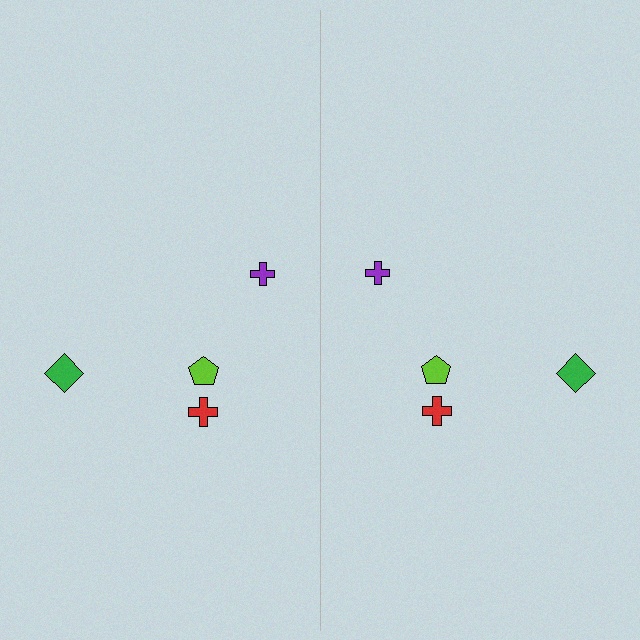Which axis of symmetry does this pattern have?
The pattern has a vertical axis of symmetry running through the center of the image.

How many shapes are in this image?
There are 8 shapes in this image.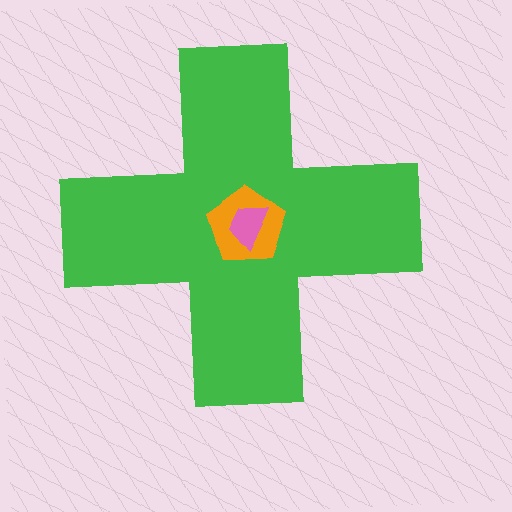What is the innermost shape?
The pink trapezoid.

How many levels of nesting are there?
3.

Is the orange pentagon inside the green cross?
Yes.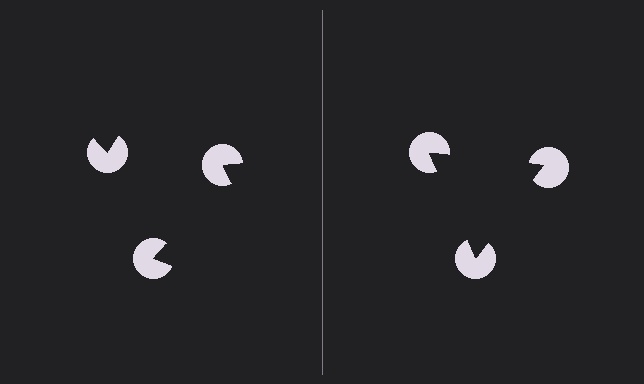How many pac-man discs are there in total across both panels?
6 — 3 on each side.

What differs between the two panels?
The pac-man discs are positioned identically on both sides; only the wedge orientations differ. On the right they align to a triangle; on the left they are misaligned.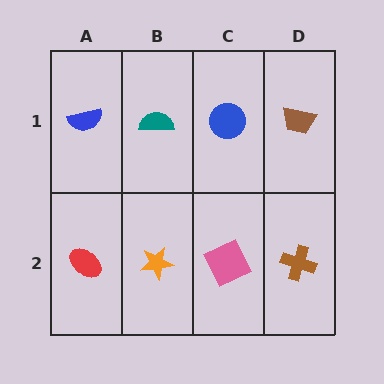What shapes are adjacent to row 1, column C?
A pink square (row 2, column C), a teal semicircle (row 1, column B), a brown trapezoid (row 1, column D).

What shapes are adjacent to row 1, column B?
An orange star (row 2, column B), a blue semicircle (row 1, column A), a blue circle (row 1, column C).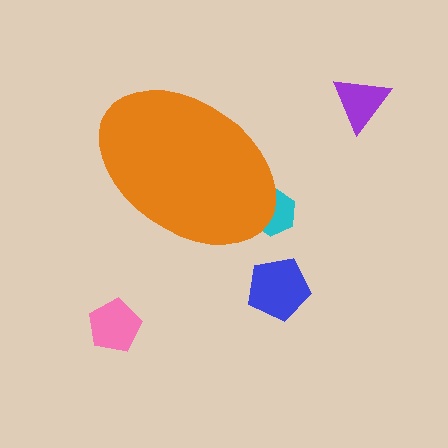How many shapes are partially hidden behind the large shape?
1 shape is partially hidden.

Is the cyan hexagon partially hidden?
Yes, the cyan hexagon is partially hidden behind the orange ellipse.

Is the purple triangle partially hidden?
No, the purple triangle is fully visible.